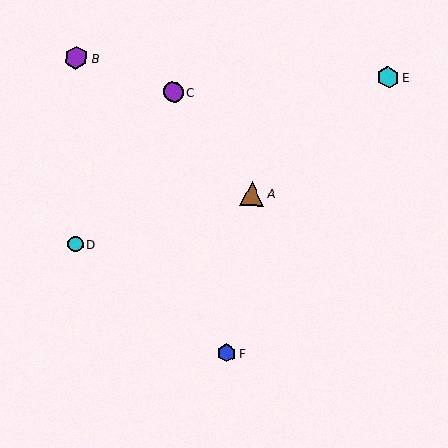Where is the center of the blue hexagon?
The center of the blue hexagon is at (227, 353).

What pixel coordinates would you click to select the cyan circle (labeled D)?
Click at (75, 244) to select the cyan circle D.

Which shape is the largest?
The purple hexagon (labeled B) is the largest.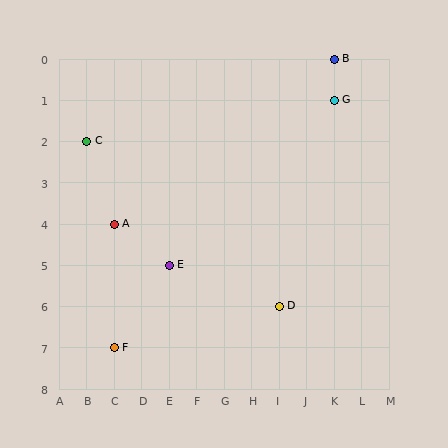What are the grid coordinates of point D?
Point D is at grid coordinates (I, 6).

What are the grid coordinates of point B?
Point B is at grid coordinates (K, 0).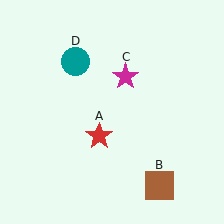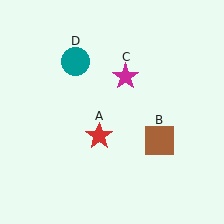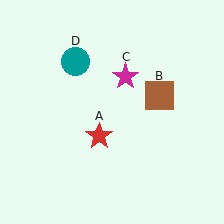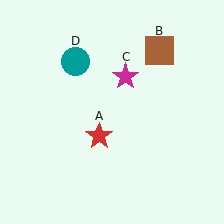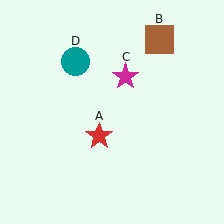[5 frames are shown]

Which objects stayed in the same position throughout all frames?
Red star (object A) and magenta star (object C) and teal circle (object D) remained stationary.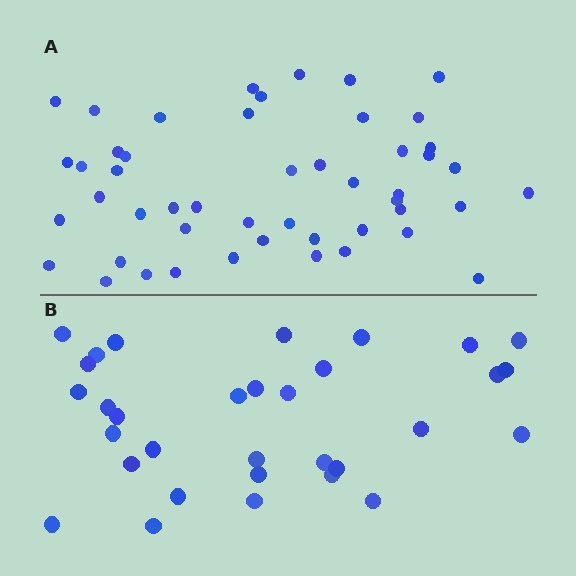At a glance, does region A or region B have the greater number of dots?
Region A (the top region) has more dots.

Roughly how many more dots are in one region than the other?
Region A has approximately 15 more dots than region B.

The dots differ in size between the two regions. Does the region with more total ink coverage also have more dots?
No. Region B has more total ink coverage because its dots are larger, but region A actually contains more individual dots. Total area can be misleading — the number of items is what matters here.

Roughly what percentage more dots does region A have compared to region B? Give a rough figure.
About 55% more.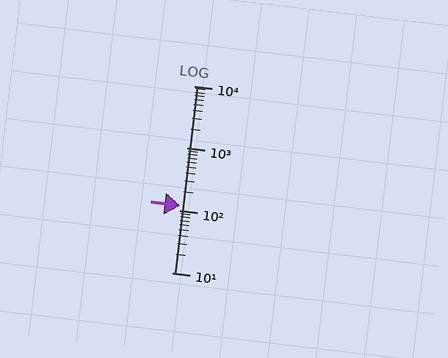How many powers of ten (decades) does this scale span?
The scale spans 3 decades, from 10 to 10000.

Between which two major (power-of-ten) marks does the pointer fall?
The pointer is between 100 and 1000.